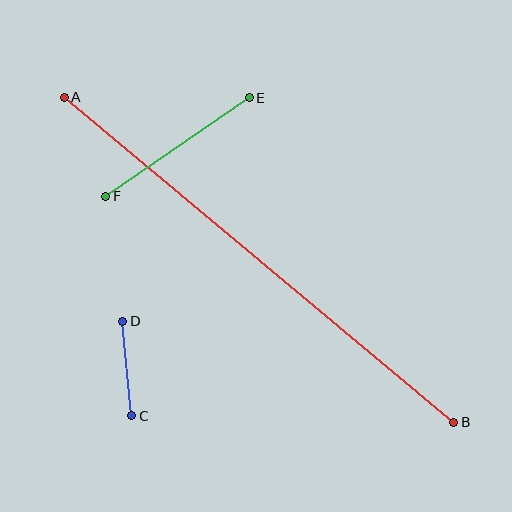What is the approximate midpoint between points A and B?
The midpoint is at approximately (259, 260) pixels.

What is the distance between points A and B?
The distance is approximately 507 pixels.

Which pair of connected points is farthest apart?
Points A and B are farthest apart.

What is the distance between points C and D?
The distance is approximately 95 pixels.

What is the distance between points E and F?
The distance is approximately 174 pixels.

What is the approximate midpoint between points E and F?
The midpoint is at approximately (177, 147) pixels.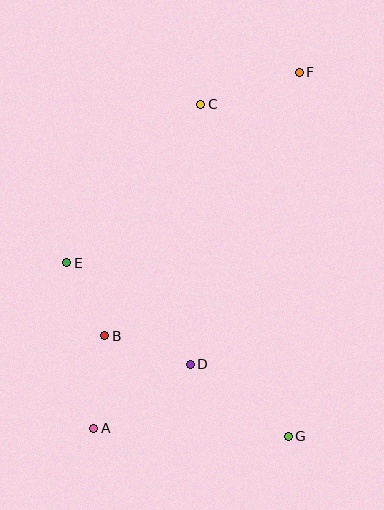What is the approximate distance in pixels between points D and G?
The distance between D and G is approximately 121 pixels.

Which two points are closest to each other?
Points B and E are closest to each other.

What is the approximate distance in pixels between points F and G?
The distance between F and G is approximately 364 pixels.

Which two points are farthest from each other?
Points A and F are farthest from each other.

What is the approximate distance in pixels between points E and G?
The distance between E and G is approximately 281 pixels.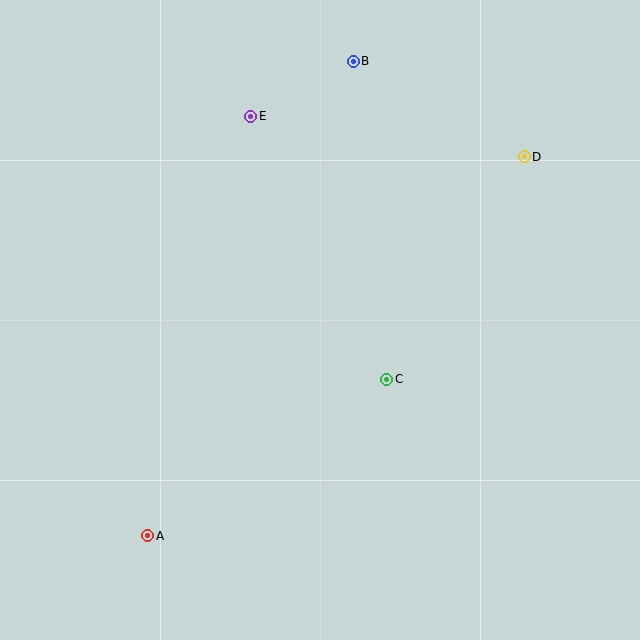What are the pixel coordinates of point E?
Point E is at (251, 116).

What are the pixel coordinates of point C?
Point C is at (387, 379).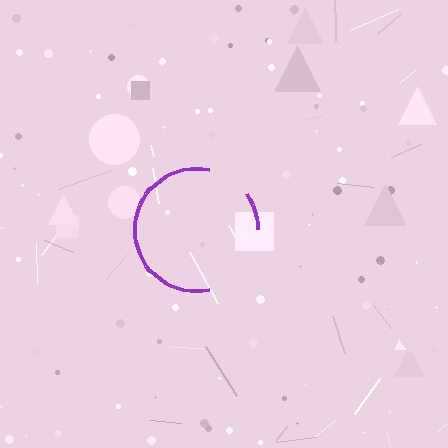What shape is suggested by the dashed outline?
The dashed outline suggests a circle.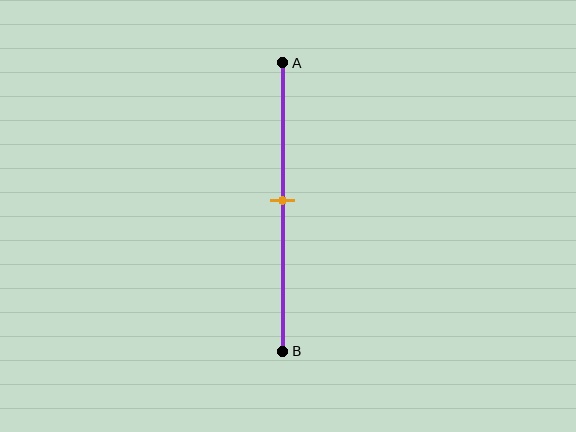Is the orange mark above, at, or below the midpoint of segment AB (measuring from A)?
The orange mark is approximately at the midpoint of segment AB.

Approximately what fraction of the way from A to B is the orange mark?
The orange mark is approximately 50% of the way from A to B.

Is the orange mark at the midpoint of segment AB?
Yes, the mark is approximately at the midpoint.